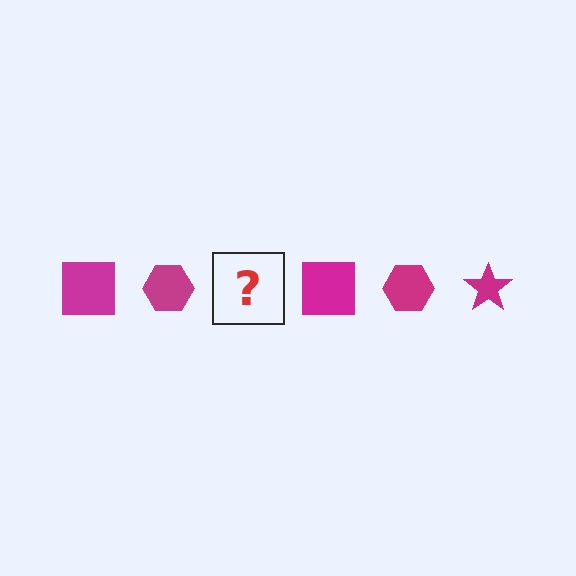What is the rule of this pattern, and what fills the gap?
The rule is that the pattern cycles through square, hexagon, star shapes in magenta. The gap should be filled with a magenta star.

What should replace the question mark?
The question mark should be replaced with a magenta star.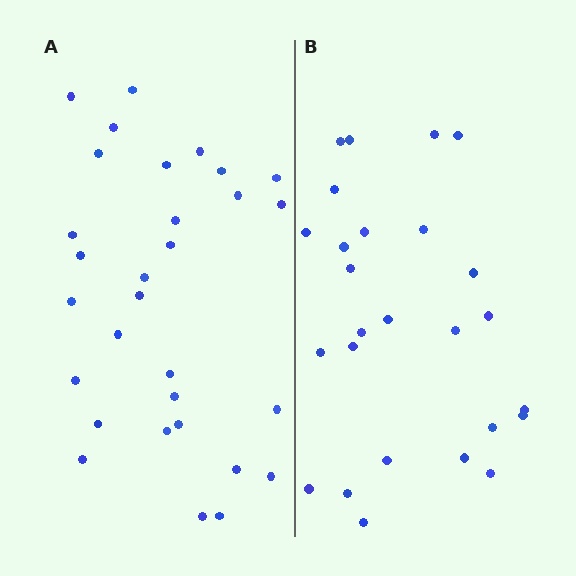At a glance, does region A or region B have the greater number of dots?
Region A (the left region) has more dots.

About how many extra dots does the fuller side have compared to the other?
Region A has about 4 more dots than region B.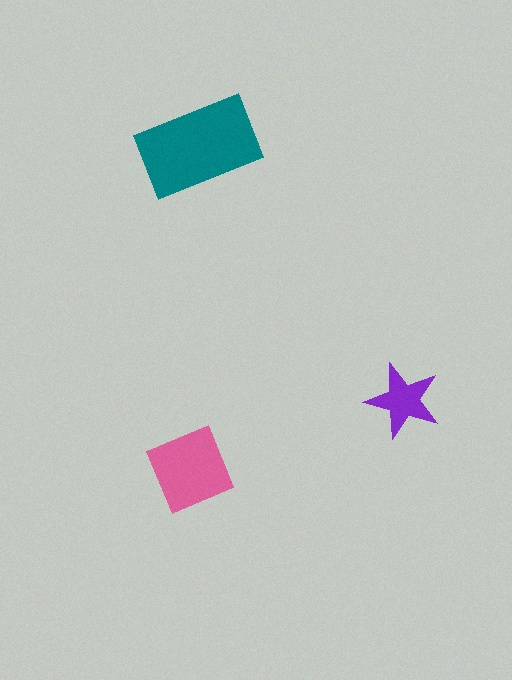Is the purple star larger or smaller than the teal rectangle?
Smaller.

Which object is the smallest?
The purple star.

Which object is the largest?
The teal rectangle.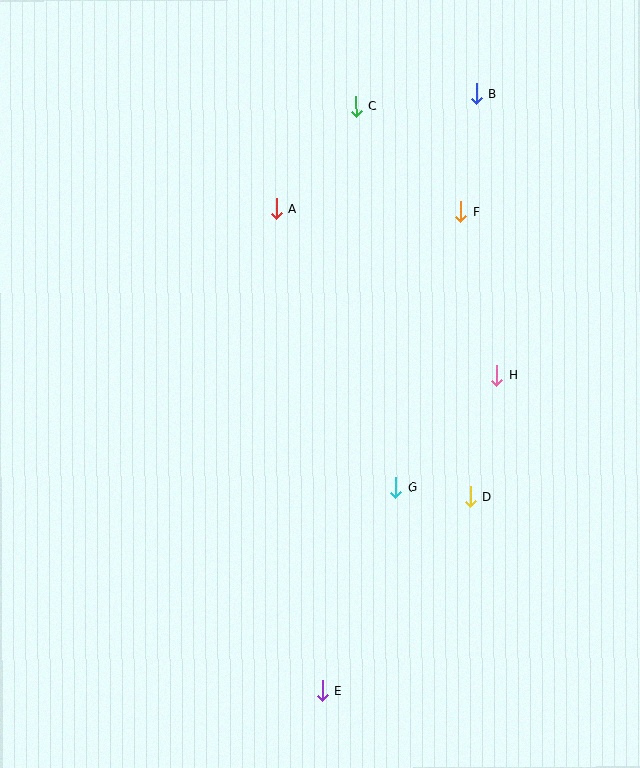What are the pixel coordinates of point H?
Point H is at (497, 375).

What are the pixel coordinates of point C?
Point C is at (356, 106).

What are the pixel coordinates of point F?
Point F is at (461, 212).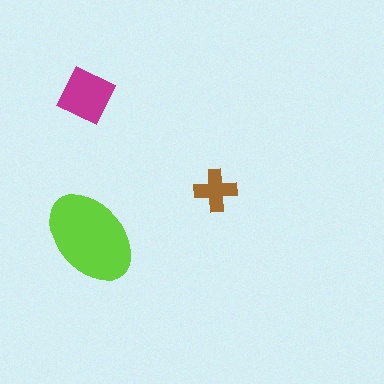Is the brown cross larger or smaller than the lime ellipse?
Smaller.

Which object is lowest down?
The lime ellipse is bottommost.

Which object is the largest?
The lime ellipse.